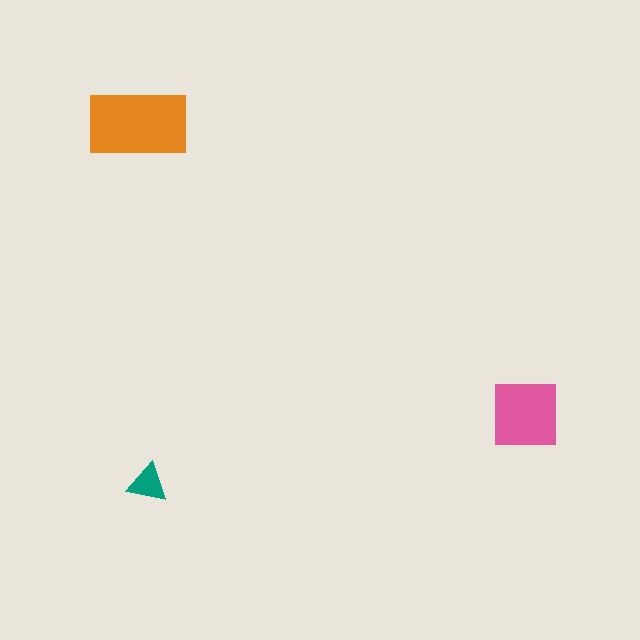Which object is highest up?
The orange rectangle is topmost.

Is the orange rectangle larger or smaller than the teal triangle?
Larger.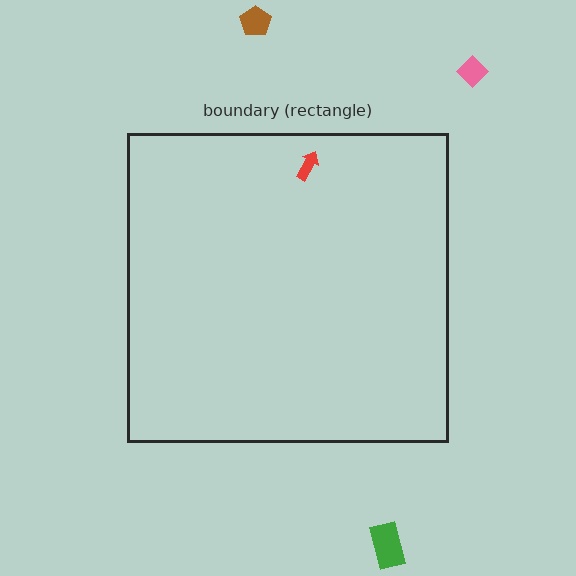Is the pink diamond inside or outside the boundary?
Outside.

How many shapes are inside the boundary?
1 inside, 3 outside.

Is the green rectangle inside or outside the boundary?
Outside.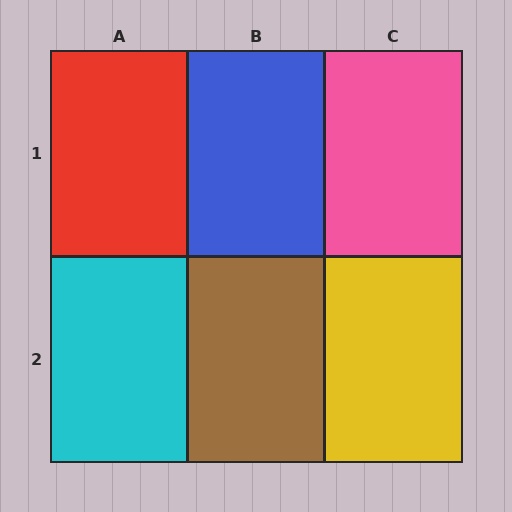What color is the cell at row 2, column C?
Yellow.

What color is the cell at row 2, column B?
Brown.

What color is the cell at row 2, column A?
Cyan.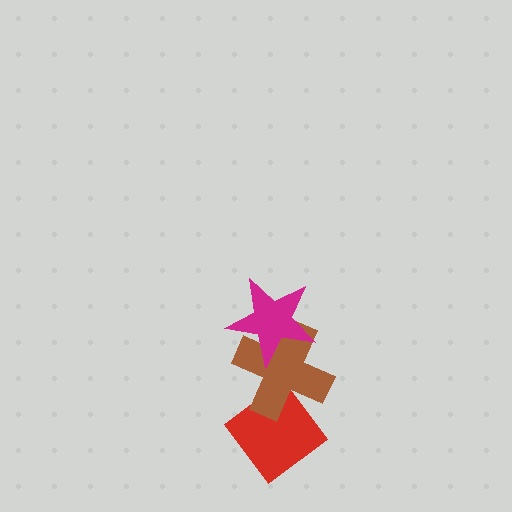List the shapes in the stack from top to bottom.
From top to bottom: the magenta star, the brown cross, the red diamond.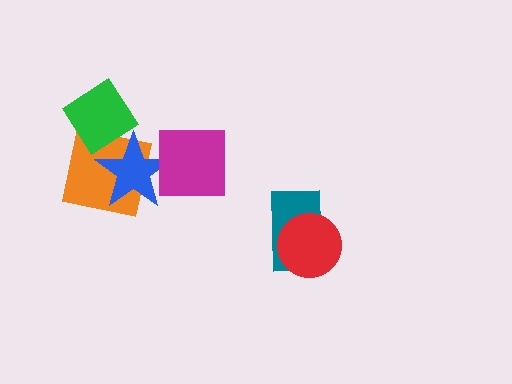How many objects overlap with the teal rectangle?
1 object overlaps with the teal rectangle.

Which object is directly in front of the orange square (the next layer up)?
The green diamond is directly in front of the orange square.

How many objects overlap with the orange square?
2 objects overlap with the orange square.